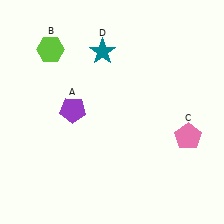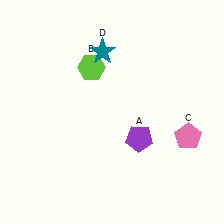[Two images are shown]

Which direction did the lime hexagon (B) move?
The lime hexagon (B) moved right.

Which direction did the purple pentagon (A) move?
The purple pentagon (A) moved right.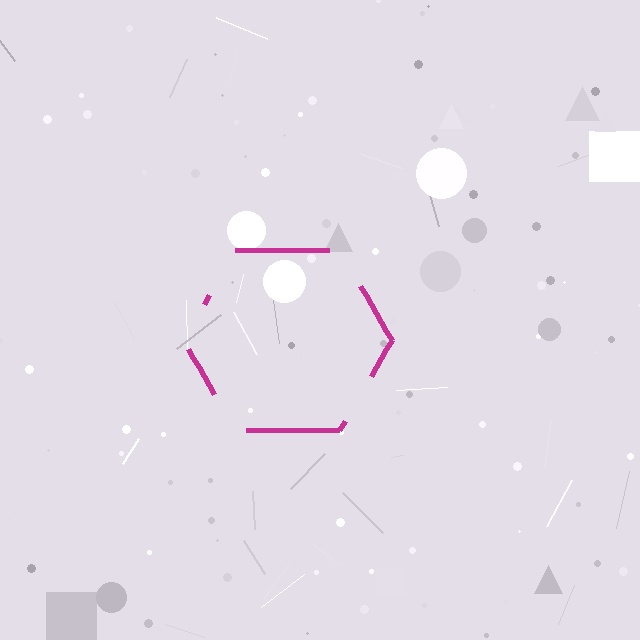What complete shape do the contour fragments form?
The contour fragments form a hexagon.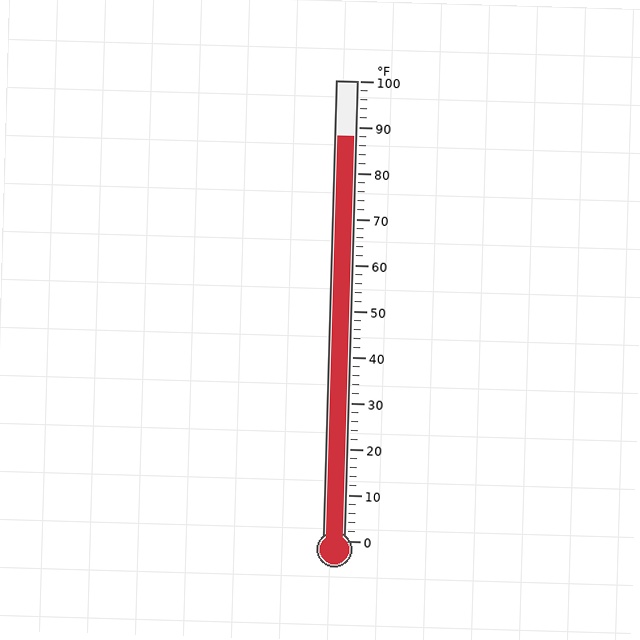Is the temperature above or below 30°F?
The temperature is above 30°F.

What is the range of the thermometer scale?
The thermometer scale ranges from 0°F to 100°F.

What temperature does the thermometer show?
The thermometer shows approximately 88°F.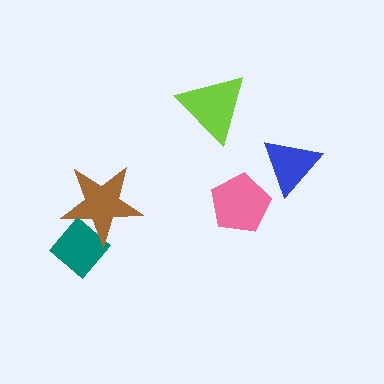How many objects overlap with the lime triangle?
0 objects overlap with the lime triangle.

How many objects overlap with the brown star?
1 object overlaps with the brown star.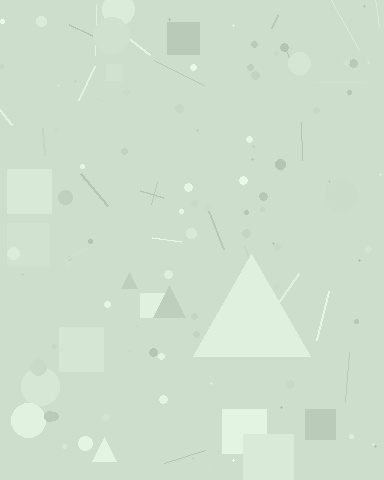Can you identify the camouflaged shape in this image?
The camouflaged shape is a triangle.